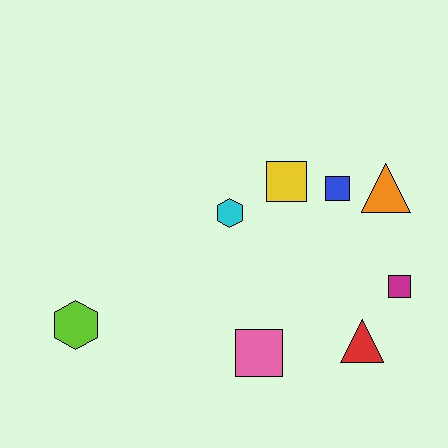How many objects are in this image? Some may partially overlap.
There are 8 objects.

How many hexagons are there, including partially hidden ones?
There are 2 hexagons.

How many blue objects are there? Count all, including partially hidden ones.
There is 1 blue object.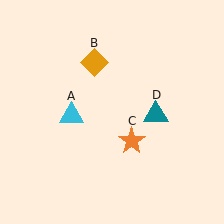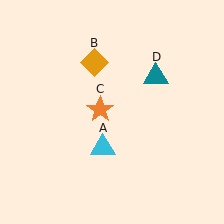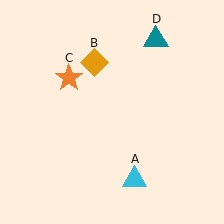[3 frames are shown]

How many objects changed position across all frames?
3 objects changed position: cyan triangle (object A), orange star (object C), teal triangle (object D).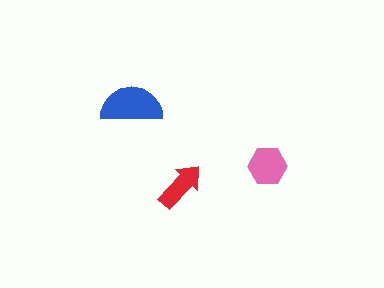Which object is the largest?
The blue semicircle.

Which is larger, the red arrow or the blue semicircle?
The blue semicircle.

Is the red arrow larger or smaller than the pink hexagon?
Smaller.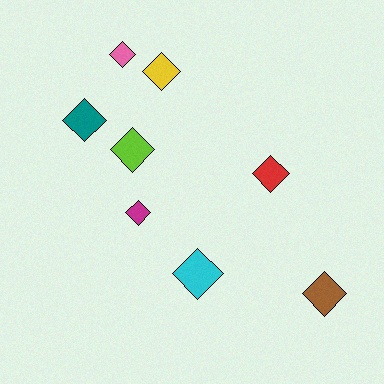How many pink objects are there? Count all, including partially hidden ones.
There is 1 pink object.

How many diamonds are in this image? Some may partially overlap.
There are 8 diamonds.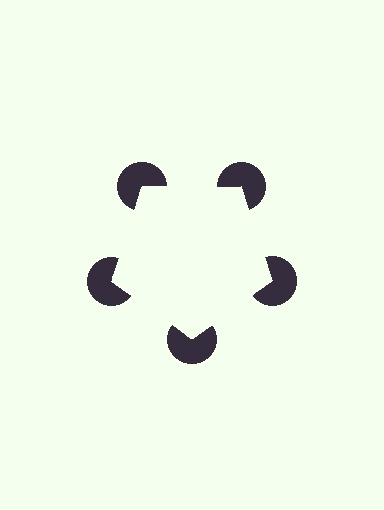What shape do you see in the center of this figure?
An illusory pentagon — its edges are inferred from the aligned wedge cuts in the pac-man discs, not physically drawn.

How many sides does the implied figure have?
5 sides.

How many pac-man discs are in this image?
There are 5 — one at each vertex of the illusory pentagon.